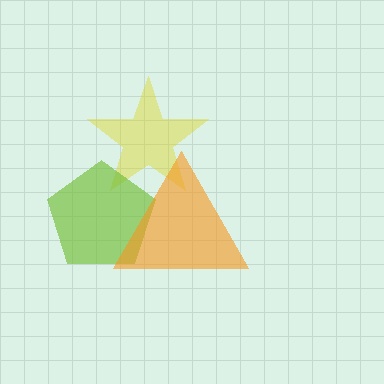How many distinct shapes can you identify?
There are 3 distinct shapes: a yellow star, a lime pentagon, an orange triangle.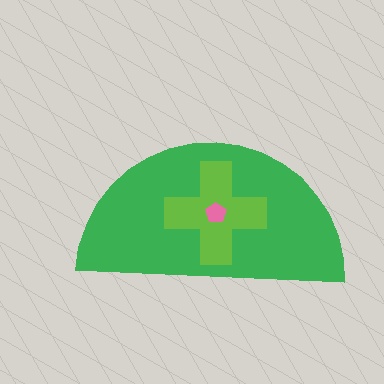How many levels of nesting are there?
3.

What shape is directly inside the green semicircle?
The lime cross.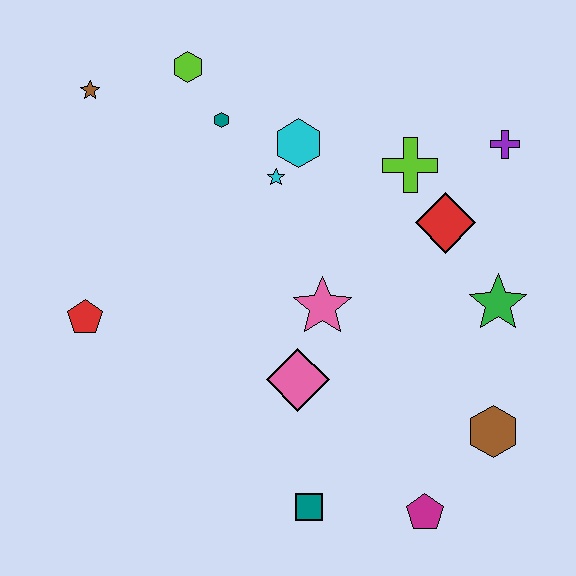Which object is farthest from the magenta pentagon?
The brown star is farthest from the magenta pentagon.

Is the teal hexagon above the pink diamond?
Yes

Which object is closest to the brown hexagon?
The magenta pentagon is closest to the brown hexagon.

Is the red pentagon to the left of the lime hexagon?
Yes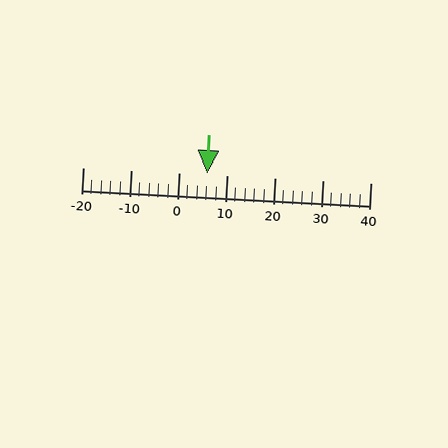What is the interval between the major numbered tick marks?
The major tick marks are spaced 10 units apart.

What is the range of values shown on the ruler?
The ruler shows values from -20 to 40.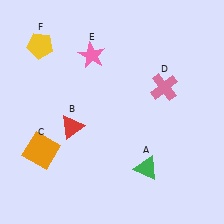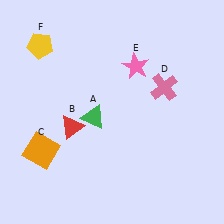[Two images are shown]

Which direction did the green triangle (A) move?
The green triangle (A) moved left.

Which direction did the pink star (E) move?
The pink star (E) moved right.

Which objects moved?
The objects that moved are: the green triangle (A), the pink star (E).